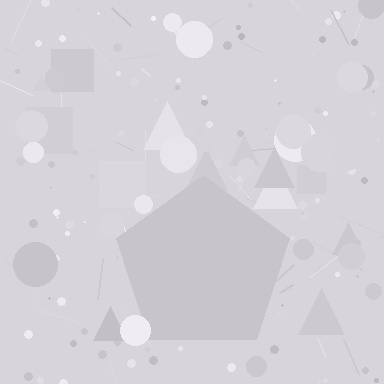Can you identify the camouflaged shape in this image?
The camouflaged shape is a pentagon.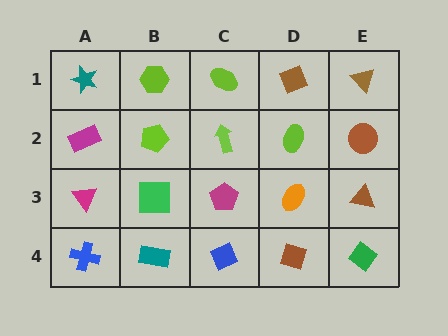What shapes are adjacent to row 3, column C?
A lime arrow (row 2, column C), a blue diamond (row 4, column C), a green square (row 3, column B), an orange ellipse (row 3, column D).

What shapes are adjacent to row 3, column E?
A brown circle (row 2, column E), a green diamond (row 4, column E), an orange ellipse (row 3, column D).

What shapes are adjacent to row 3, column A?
A magenta rectangle (row 2, column A), a blue cross (row 4, column A), a green square (row 3, column B).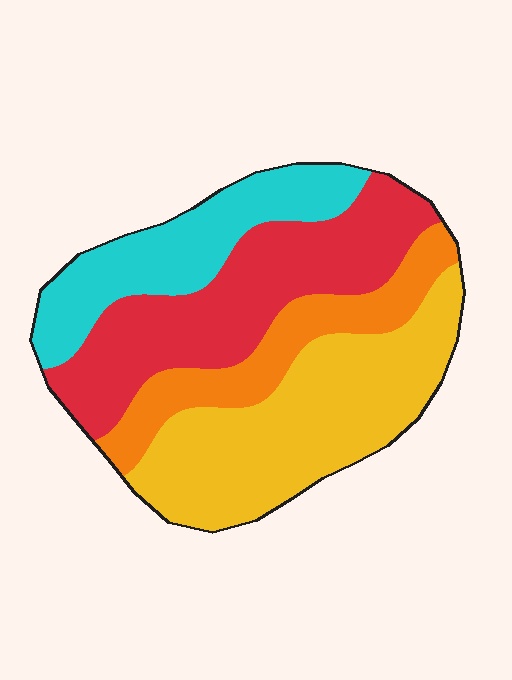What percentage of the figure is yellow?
Yellow covers roughly 35% of the figure.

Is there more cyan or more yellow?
Yellow.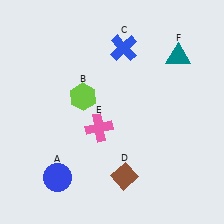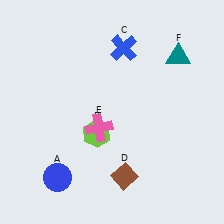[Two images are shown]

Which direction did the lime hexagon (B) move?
The lime hexagon (B) moved down.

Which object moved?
The lime hexagon (B) moved down.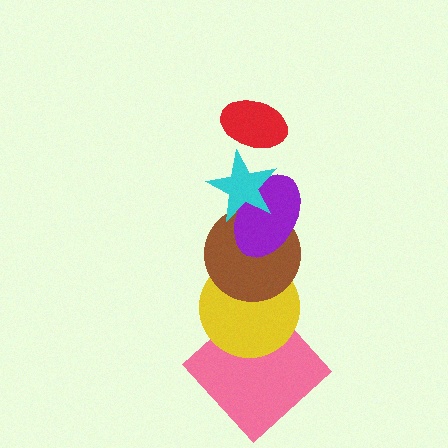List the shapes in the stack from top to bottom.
From top to bottom: the red ellipse, the cyan star, the purple ellipse, the brown circle, the yellow circle, the pink diamond.